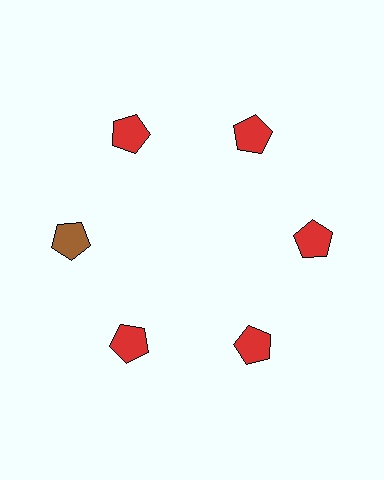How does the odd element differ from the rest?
It has a different color: brown instead of red.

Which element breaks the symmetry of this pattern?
The brown pentagon at roughly the 9 o'clock position breaks the symmetry. All other shapes are red pentagons.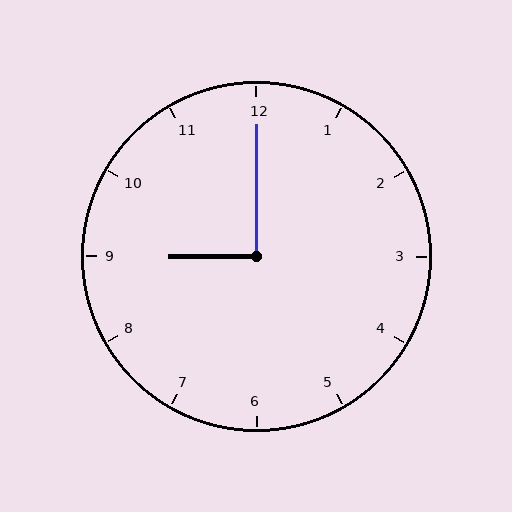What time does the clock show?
9:00.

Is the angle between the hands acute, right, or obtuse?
It is right.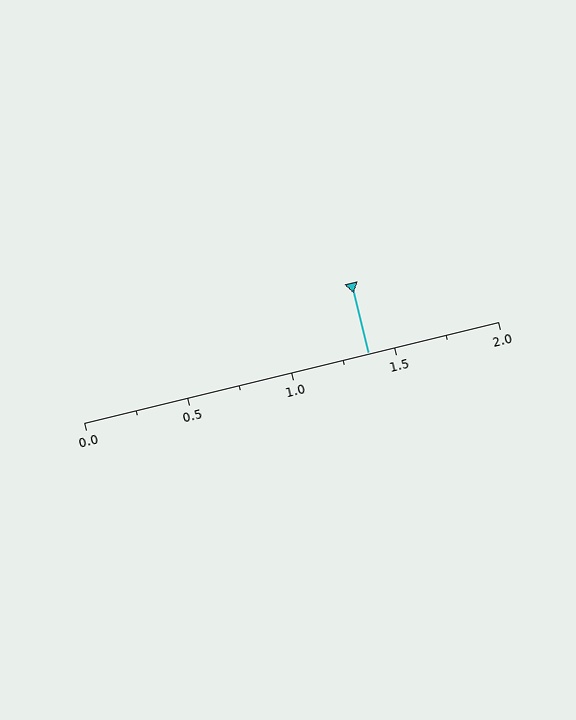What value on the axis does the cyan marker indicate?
The marker indicates approximately 1.38.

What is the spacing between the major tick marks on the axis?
The major ticks are spaced 0.5 apart.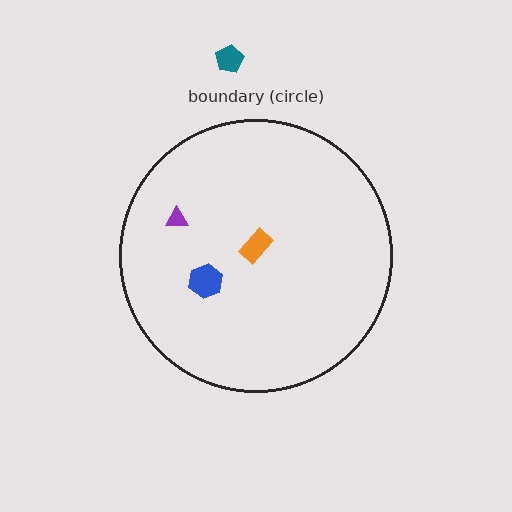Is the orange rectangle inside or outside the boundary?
Inside.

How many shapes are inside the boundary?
3 inside, 1 outside.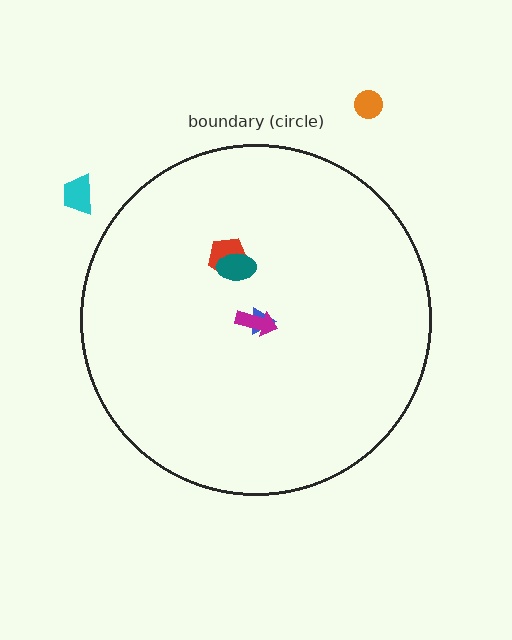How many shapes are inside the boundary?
4 inside, 2 outside.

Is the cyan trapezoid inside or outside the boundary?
Outside.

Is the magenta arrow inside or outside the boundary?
Inside.